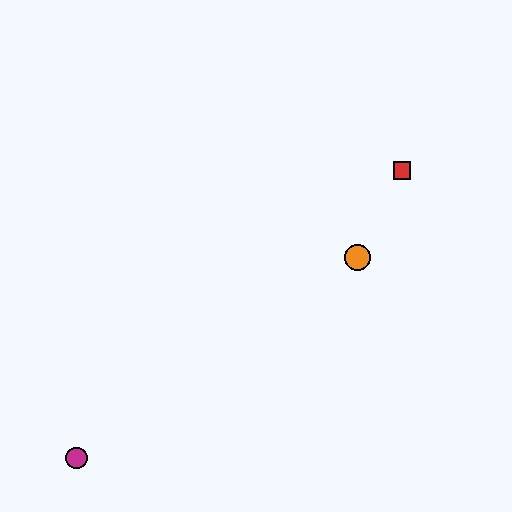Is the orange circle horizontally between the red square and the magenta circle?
Yes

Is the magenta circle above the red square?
No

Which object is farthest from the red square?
The magenta circle is farthest from the red square.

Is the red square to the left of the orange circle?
No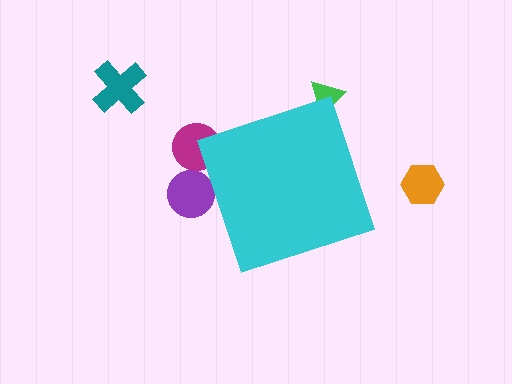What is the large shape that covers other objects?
A cyan diamond.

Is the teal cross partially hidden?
No, the teal cross is fully visible.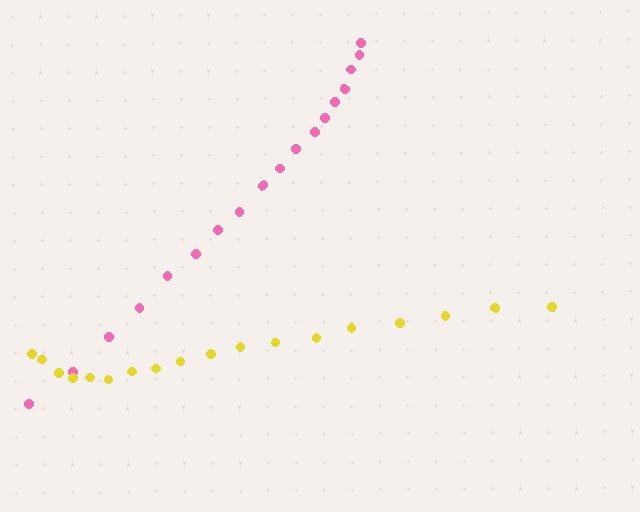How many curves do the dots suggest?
There are 2 distinct paths.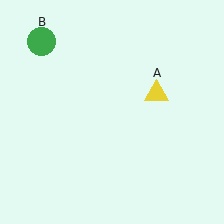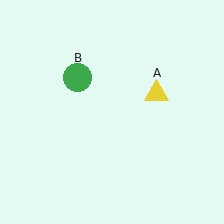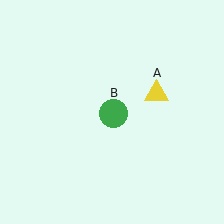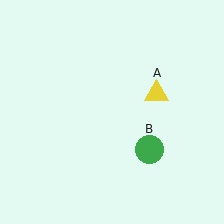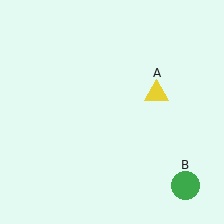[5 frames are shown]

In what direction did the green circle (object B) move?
The green circle (object B) moved down and to the right.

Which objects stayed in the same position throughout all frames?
Yellow triangle (object A) remained stationary.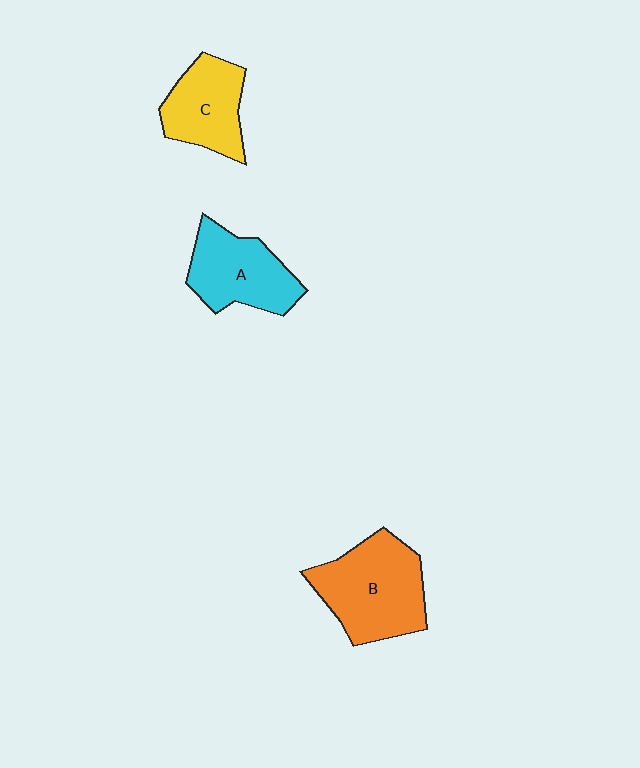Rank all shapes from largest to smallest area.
From largest to smallest: B (orange), A (cyan), C (yellow).